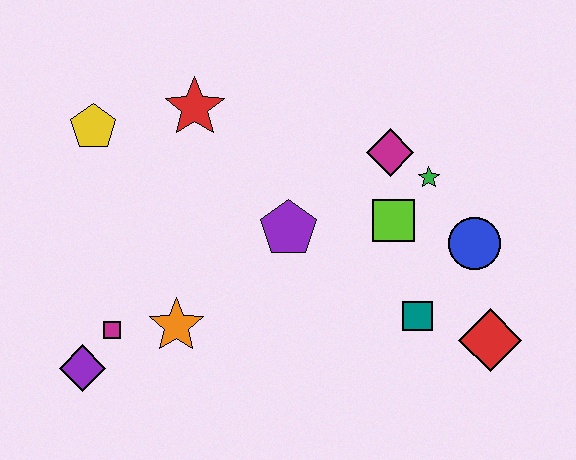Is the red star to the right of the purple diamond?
Yes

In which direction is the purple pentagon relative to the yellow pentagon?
The purple pentagon is to the right of the yellow pentagon.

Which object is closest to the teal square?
The red diamond is closest to the teal square.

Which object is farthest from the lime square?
The purple diamond is farthest from the lime square.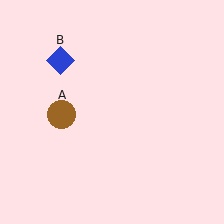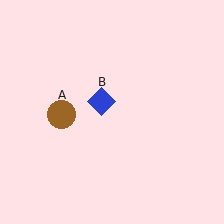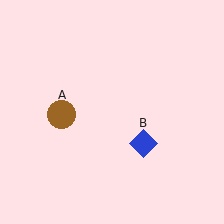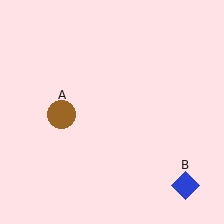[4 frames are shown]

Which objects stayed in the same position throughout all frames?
Brown circle (object A) remained stationary.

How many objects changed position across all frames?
1 object changed position: blue diamond (object B).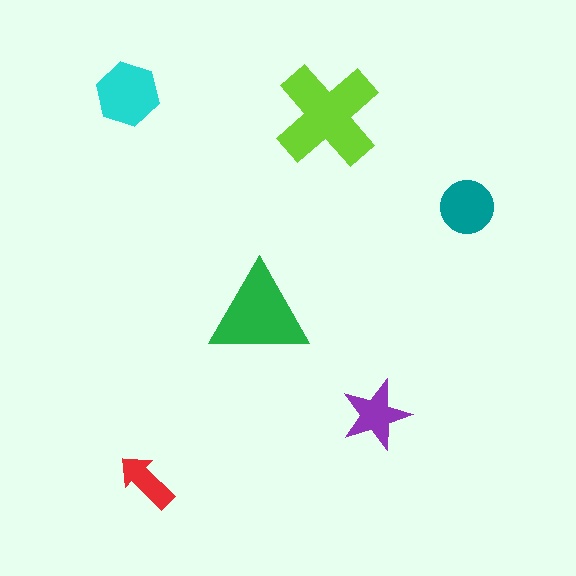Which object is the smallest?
The red arrow.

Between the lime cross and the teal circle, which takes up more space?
The lime cross.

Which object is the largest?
The lime cross.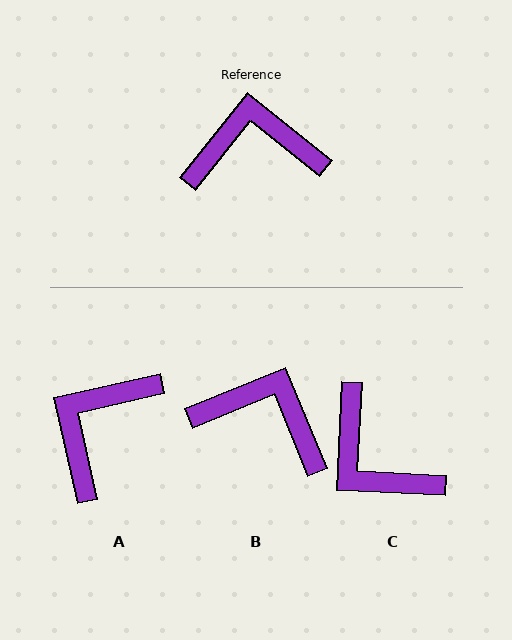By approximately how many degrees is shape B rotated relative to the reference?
Approximately 29 degrees clockwise.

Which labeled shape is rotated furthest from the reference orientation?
C, about 126 degrees away.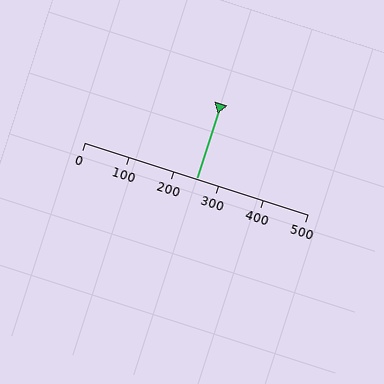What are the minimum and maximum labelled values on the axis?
The axis runs from 0 to 500.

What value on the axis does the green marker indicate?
The marker indicates approximately 250.